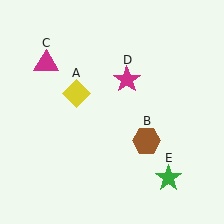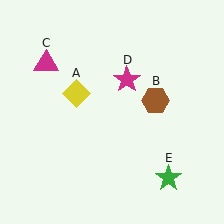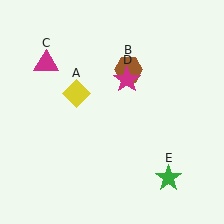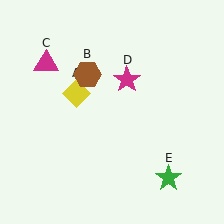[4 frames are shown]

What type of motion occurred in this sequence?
The brown hexagon (object B) rotated counterclockwise around the center of the scene.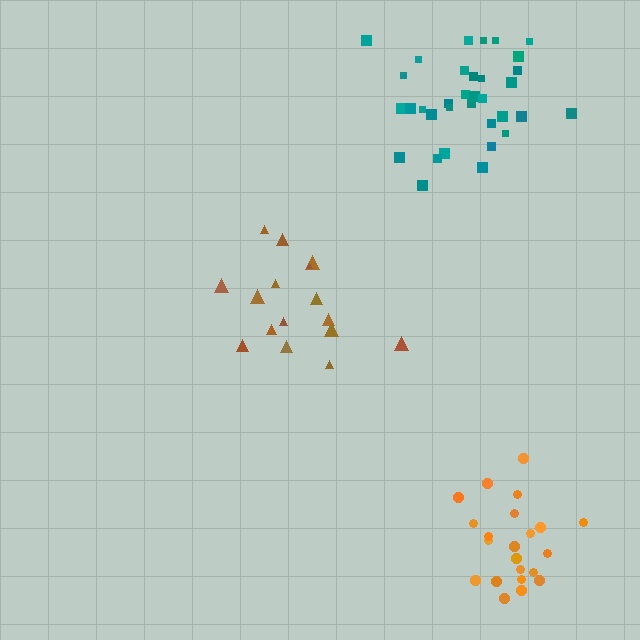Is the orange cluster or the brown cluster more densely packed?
Orange.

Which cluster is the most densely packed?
Teal.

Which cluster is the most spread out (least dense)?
Brown.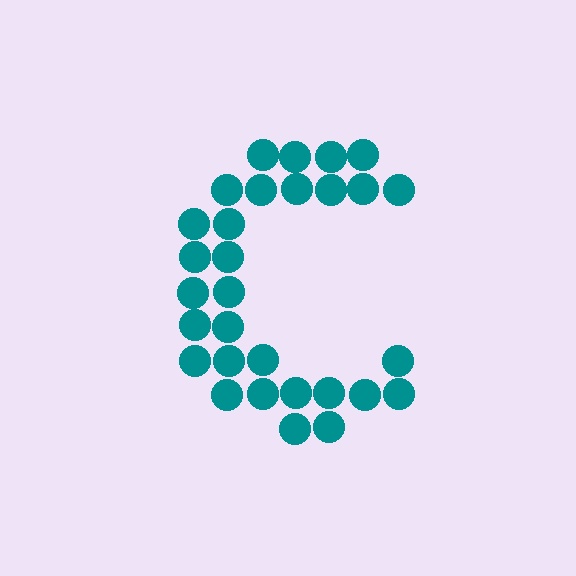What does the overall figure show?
The overall figure shows the letter C.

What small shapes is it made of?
It is made of small circles.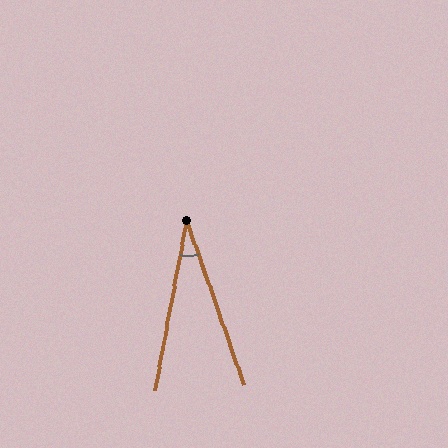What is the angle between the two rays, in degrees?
Approximately 30 degrees.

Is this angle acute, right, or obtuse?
It is acute.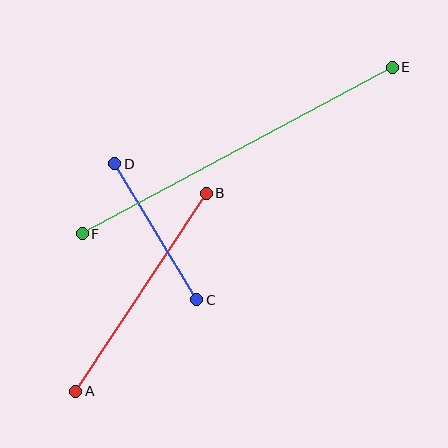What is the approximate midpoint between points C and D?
The midpoint is at approximately (156, 232) pixels.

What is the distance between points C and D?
The distance is approximately 159 pixels.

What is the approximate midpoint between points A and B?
The midpoint is at approximately (141, 292) pixels.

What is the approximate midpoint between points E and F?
The midpoint is at approximately (237, 150) pixels.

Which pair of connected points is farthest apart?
Points E and F are farthest apart.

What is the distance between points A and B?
The distance is approximately 237 pixels.